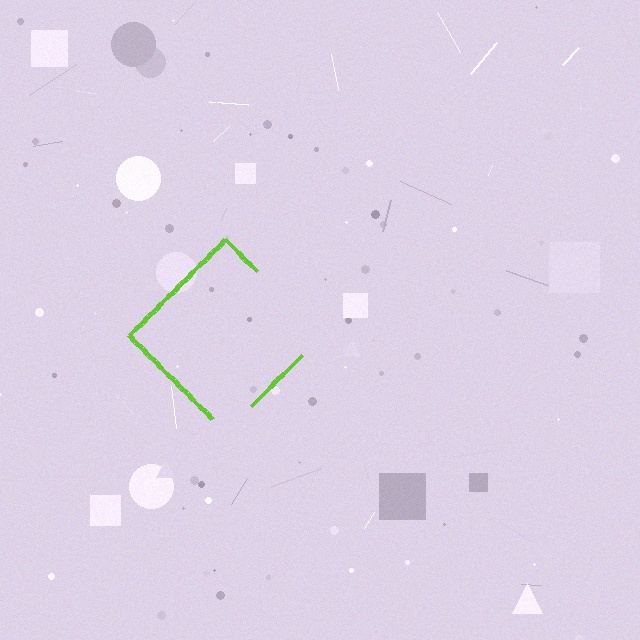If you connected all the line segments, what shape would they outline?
They would outline a diamond.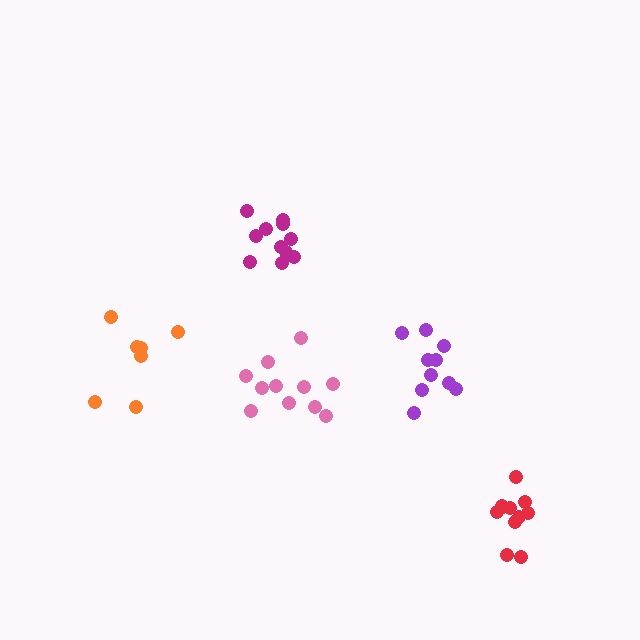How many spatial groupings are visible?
There are 5 spatial groupings.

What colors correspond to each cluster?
The clusters are colored: magenta, orange, red, purple, pink.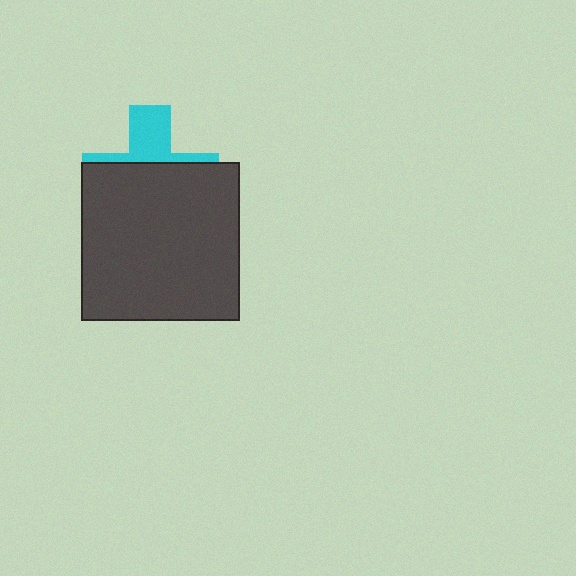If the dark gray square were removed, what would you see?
You would see the complete cyan cross.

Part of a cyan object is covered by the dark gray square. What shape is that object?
It is a cross.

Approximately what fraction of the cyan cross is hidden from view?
Roughly 68% of the cyan cross is hidden behind the dark gray square.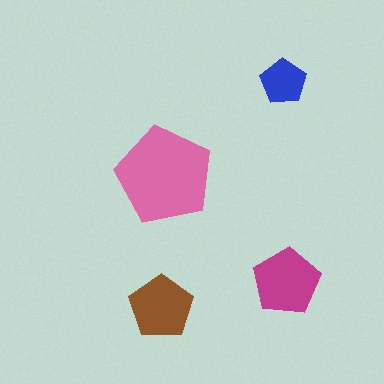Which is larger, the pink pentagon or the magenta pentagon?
The pink one.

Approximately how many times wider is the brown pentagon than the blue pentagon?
About 1.5 times wider.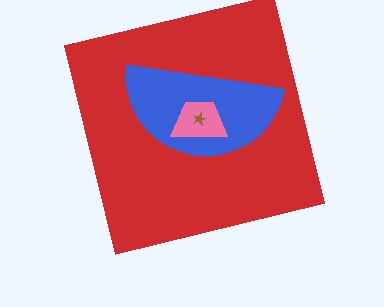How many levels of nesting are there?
4.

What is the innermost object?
The brown star.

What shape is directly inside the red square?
The blue semicircle.